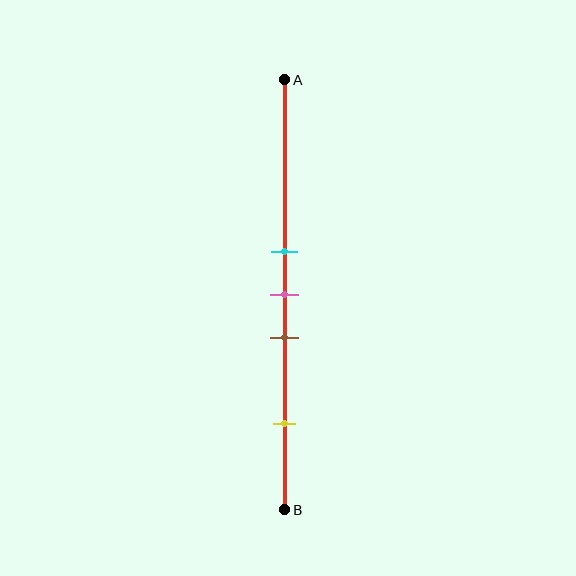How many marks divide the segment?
There are 4 marks dividing the segment.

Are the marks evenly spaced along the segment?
No, the marks are not evenly spaced.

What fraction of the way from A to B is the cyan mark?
The cyan mark is approximately 40% (0.4) of the way from A to B.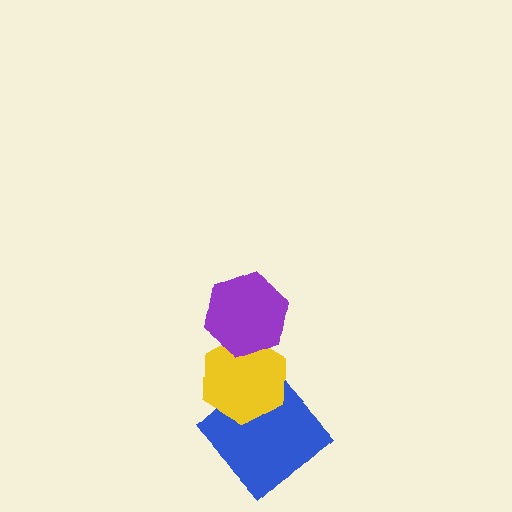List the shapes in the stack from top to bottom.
From top to bottom: the purple hexagon, the yellow hexagon, the blue diamond.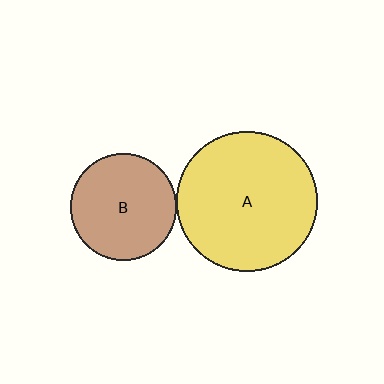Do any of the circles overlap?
No, none of the circles overlap.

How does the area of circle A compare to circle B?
Approximately 1.7 times.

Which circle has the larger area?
Circle A (yellow).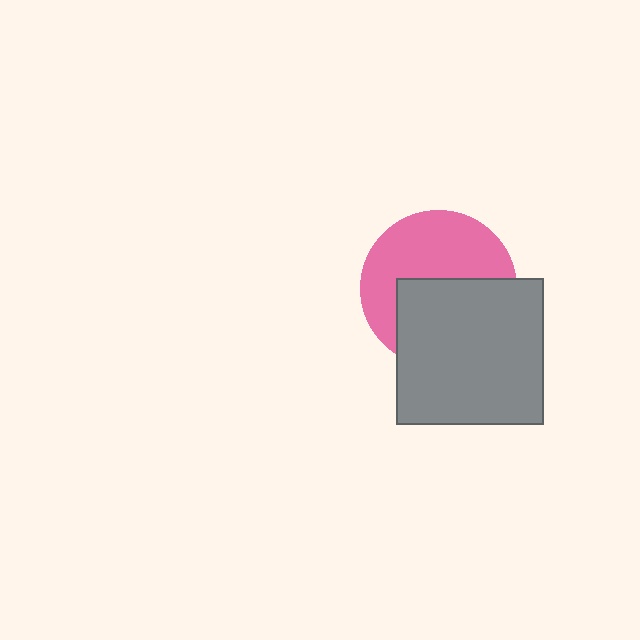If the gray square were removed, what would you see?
You would see the complete pink circle.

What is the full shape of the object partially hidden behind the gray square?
The partially hidden object is a pink circle.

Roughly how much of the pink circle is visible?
About half of it is visible (roughly 52%).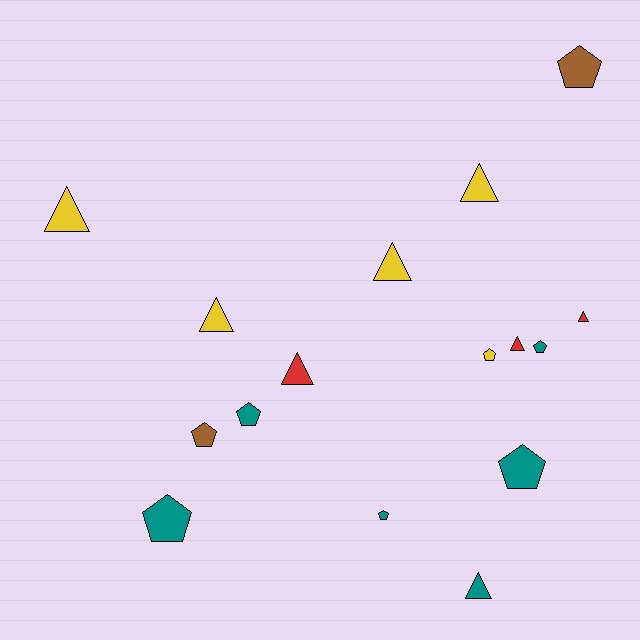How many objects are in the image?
There are 16 objects.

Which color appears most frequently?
Teal, with 6 objects.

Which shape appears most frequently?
Pentagon, with 8 objects.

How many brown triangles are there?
There are no brown triangles.